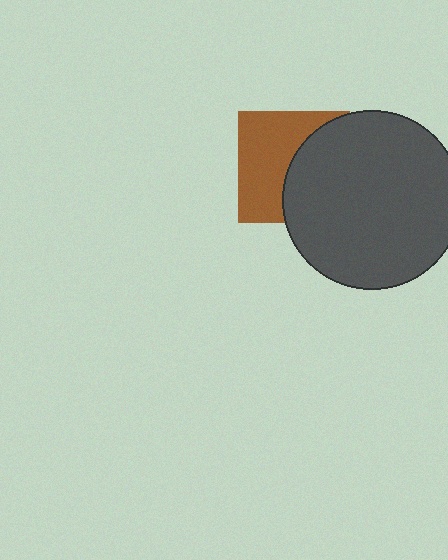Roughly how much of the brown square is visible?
About half of it is visible (roughly 53%).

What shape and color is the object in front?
The object in front is a dark gray circle.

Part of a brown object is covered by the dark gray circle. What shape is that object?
It is a square.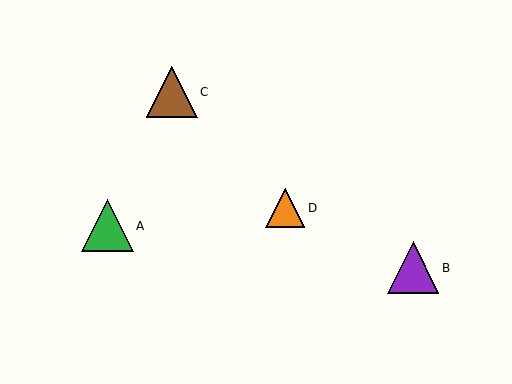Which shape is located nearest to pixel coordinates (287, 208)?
The orange triangle (labeled D) at (285, 208) is nearest to that location.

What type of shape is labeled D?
Shape D is an orange triangle.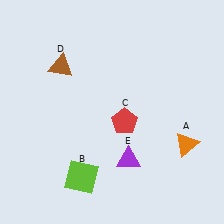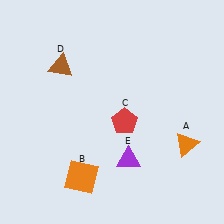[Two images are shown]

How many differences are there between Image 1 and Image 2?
There is 1 difference between the two images.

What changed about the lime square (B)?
In Image 1, B is lime. In Image 2, it changed to orange.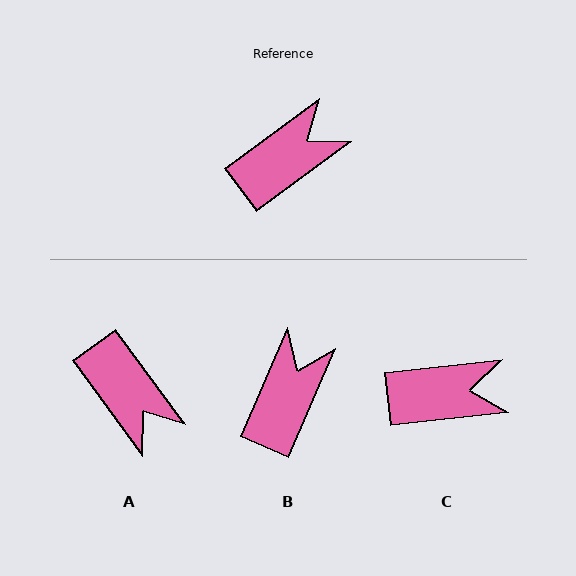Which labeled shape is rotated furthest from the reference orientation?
A, about 90 degrees away.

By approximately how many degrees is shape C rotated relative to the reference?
Approximately 30 degrees clockwise.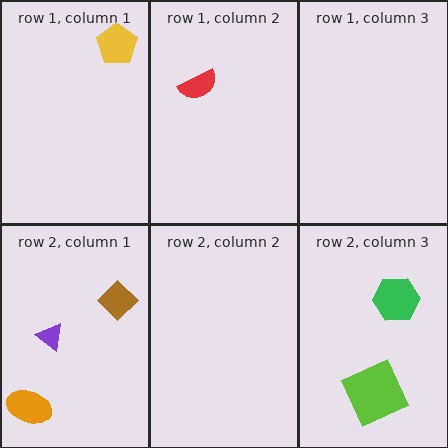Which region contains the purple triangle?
The row 2, column 1 region.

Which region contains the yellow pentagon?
The row 1, column 1 region.